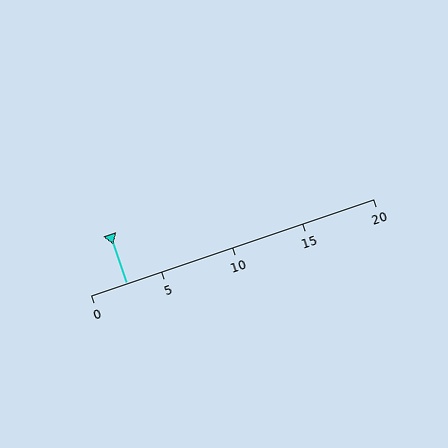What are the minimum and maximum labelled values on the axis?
The axis runs from 0 to 20.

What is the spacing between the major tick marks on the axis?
The major ticks are spaced 5 apart.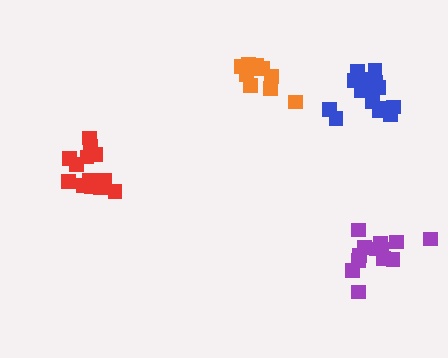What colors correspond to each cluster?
The clusters are colored: red, orange, blue, purple.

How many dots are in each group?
Group 1: 13 dots, Group 2: 10 dots, Group 3: 16 dots, Group 4: 14 dots (53 total).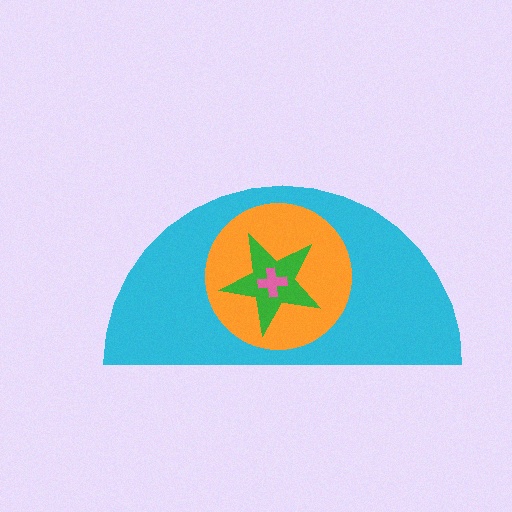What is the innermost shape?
The pink cross.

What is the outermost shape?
The cyan semicircle.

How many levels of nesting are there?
4.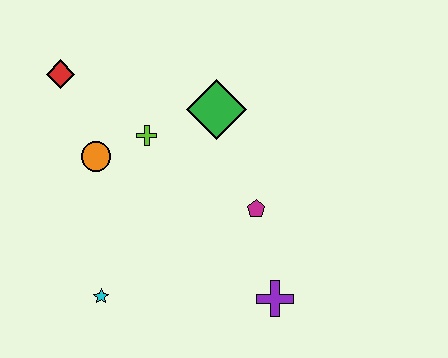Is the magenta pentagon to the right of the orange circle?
Yes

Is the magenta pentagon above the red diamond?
No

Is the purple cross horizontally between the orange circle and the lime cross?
No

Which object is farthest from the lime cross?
The purple cross is farthest from the lime cross.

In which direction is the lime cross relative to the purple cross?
The lime cross is above the purple cross.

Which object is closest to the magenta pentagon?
The purple cross is closest to the magenta pentagon.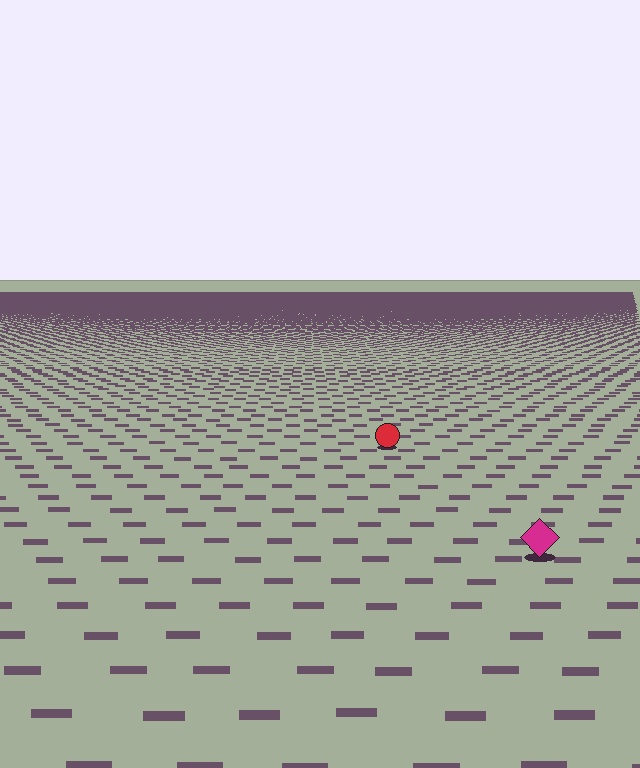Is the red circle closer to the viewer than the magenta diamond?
No. The magenta diamond is closer — you can tell from the texture gradient: the ground texture is coarser near it.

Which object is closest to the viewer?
The magenta diamond is closest. The texture marks near it are larger and more spread out.